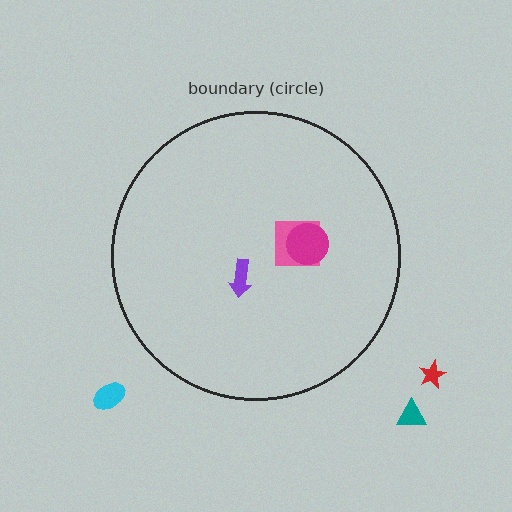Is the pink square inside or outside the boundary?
Inside.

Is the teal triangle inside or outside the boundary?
Outside.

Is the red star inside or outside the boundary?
Outside.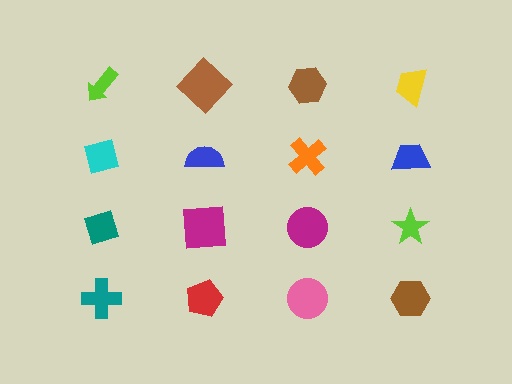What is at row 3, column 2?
A magenta square.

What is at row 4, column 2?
A red pentagon.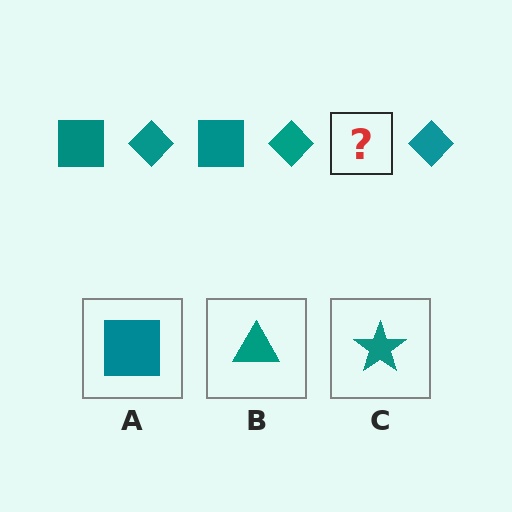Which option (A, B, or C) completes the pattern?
A.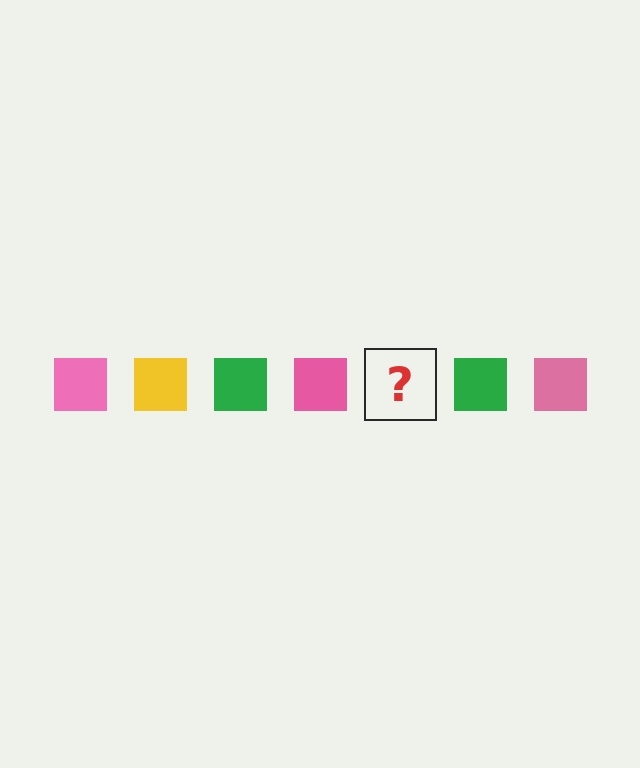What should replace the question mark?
The question mark should be replaced with a yellow square.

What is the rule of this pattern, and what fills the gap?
The rule is that the pattern cycles through pink, yellow, green squares. The gap should be filled with a yellow square.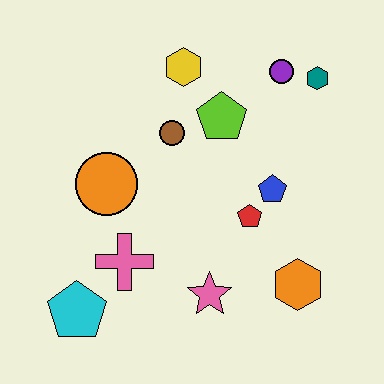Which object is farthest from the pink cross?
The teal hexagon is farthest from the pink cross.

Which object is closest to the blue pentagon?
The red pentagon is closest to the blue pentagon.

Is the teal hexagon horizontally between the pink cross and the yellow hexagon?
No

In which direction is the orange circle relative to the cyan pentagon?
The orange circle is above the cyan pentagon.